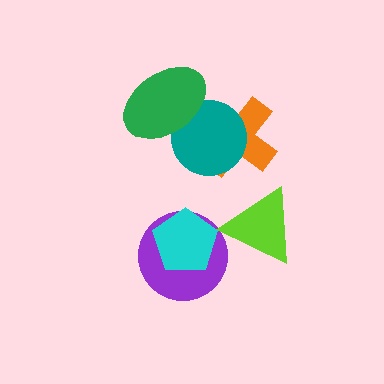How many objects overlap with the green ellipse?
1 object overlaps with the green ellipse.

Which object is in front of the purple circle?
The cyan pentagon is in front of the purple circle.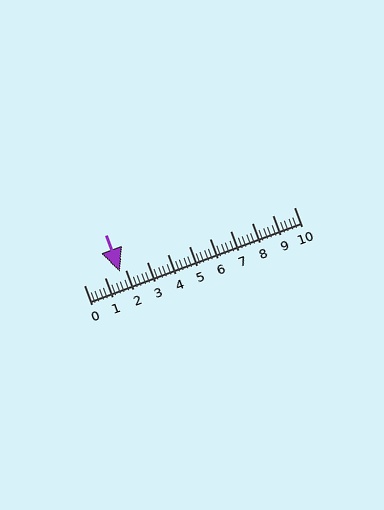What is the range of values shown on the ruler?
The ruler shows values from 0 to 10.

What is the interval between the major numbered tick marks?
The major tick marks are spaced 1 units apart.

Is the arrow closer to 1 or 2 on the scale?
The arrow is closer to 2.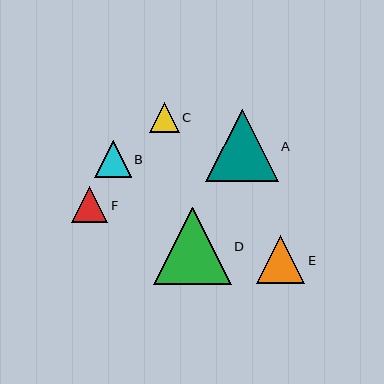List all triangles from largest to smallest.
From largest to smallest: D, A, E, B, F, C.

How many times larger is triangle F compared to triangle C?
Triangle F is approximately 1.2 times the size of triangle C.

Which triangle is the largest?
Triangle D is the largest with a size of approximately 78 pixels.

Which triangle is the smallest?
Triangle C is the smallest with a size of approximately 30 pixels.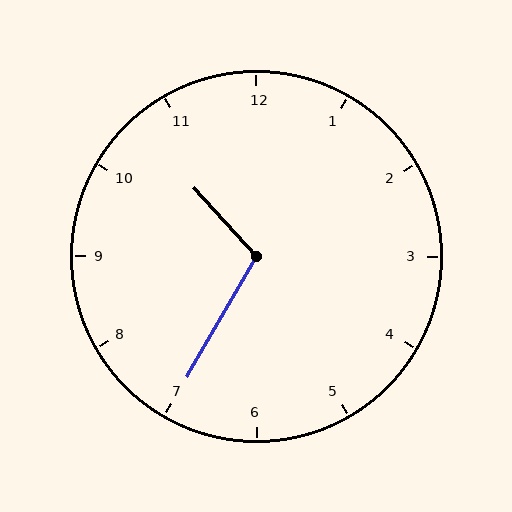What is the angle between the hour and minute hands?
Approximately 108 degrees.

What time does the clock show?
10:35.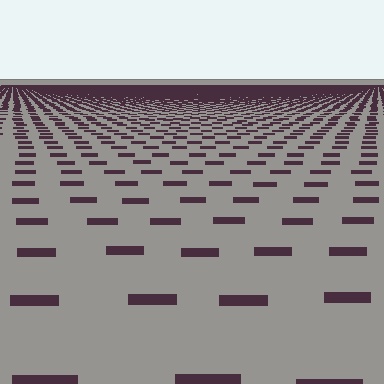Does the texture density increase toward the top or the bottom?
Density increases toward the top.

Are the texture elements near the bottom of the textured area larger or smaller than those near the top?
Larger. Near the bottom, elements are closer to the viewer and appear at a bigger on-screen size.